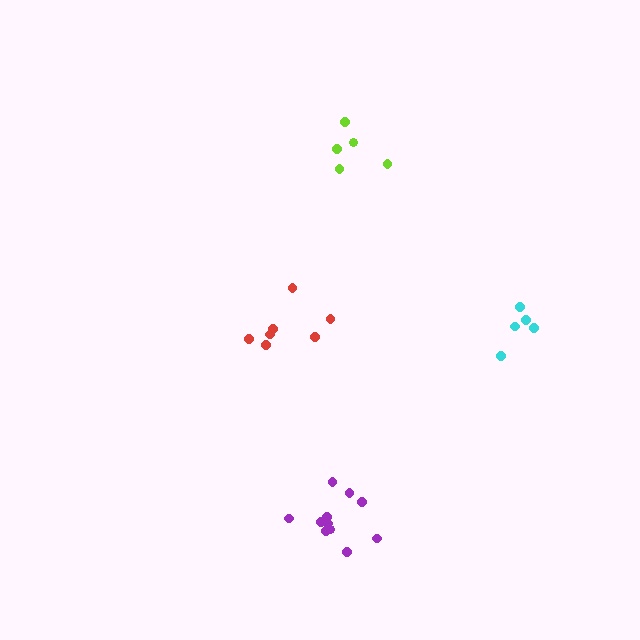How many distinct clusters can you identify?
There are 4 distinct clusters.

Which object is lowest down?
The purple cluster is bottommost.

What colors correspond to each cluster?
The clusters are colored: lime, cyan, red, purple.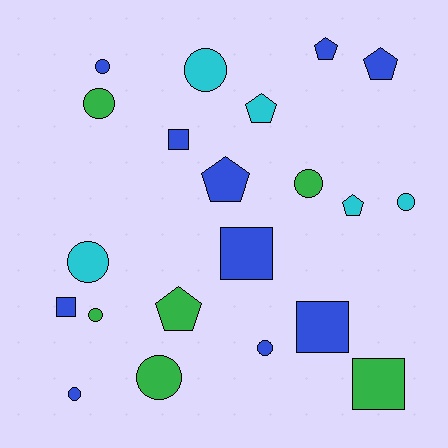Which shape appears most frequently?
Circle, with 10 objects.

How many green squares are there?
There is 1 green square.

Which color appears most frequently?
Blue, with 10 objects.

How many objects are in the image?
There are 21 objects.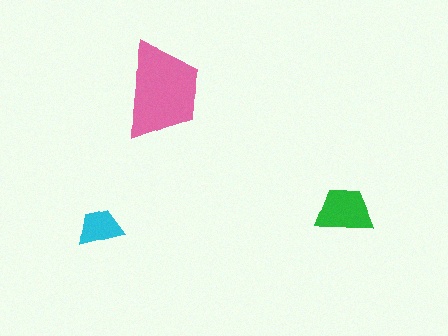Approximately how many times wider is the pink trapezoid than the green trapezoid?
About 1.5 times wider.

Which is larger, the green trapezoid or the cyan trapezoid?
The green one.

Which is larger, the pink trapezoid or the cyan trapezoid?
The pink one.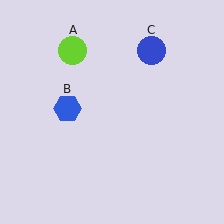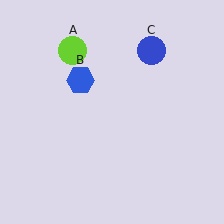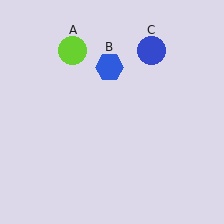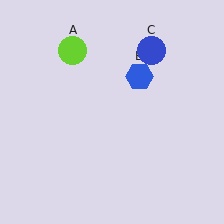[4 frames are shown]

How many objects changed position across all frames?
1 object changed position: blue hexagon (object B).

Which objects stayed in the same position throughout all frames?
Lime circle (object A) and blue circle (object C) remained stationary.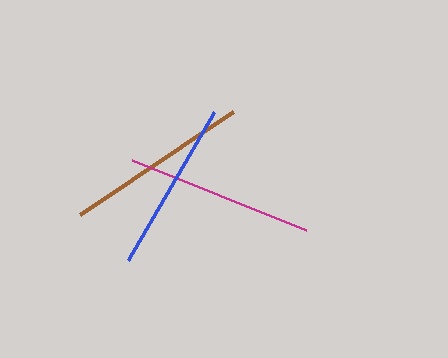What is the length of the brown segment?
The brown segment is approximately 184 pixels long.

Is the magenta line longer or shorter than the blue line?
The magenta line is longer than the blue line.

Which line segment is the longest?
The magenta line is the longest at approximately 187 pixels.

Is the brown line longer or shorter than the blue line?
The brown line is longer than the blue line.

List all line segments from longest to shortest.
From longest to shortest: magenta, brown, blue.